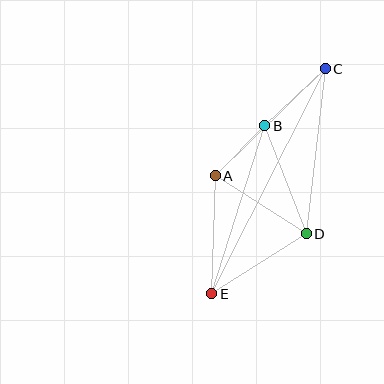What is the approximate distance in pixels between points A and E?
The distance between A and E is approximately 118 pixels.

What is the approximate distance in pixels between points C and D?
The distance between C and D is approximately 166 pixels.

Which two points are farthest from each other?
Points C and E are farthest from each other.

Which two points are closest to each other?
Points A and B are closest to each other.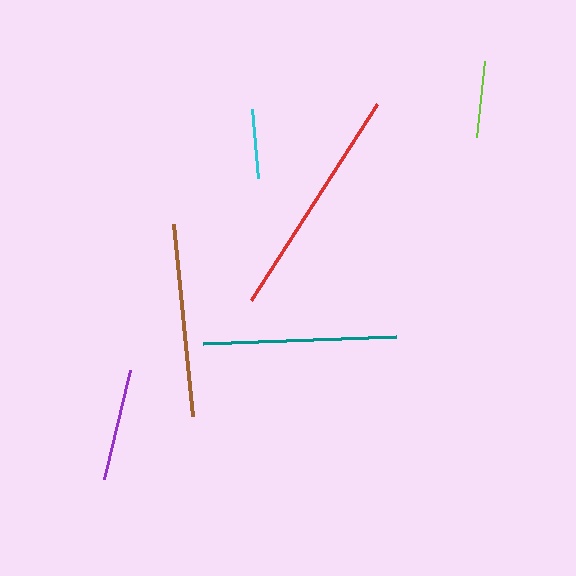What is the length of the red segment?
The red segment is approximately 233 pixels long.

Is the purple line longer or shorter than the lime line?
The purple line is longer than the lime line.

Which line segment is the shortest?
The cyan line is the shortest at approximately 69 pixels.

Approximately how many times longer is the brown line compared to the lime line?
The brown line is approximately 2.5 times the length of the lime line.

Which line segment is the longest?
The red line is the longest at approximately 233 pixels.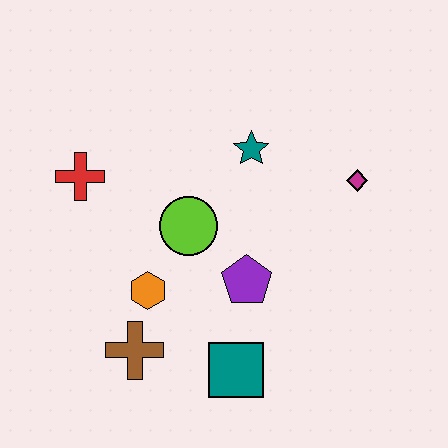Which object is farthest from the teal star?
The brown cross is farthest from the teal star.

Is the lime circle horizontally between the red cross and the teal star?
Yes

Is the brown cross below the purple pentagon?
Yes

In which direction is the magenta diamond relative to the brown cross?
The magenta diamond is to the right of the brown cross.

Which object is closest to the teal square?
The purple pentagon is closest to the teal square.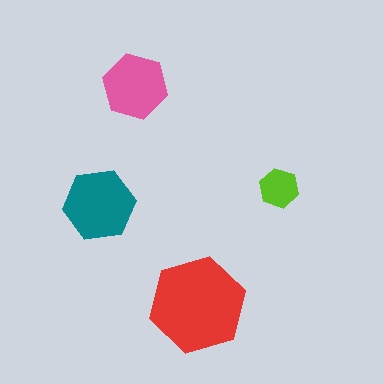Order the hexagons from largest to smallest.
the red one, the teal one, the pink one, the lime one.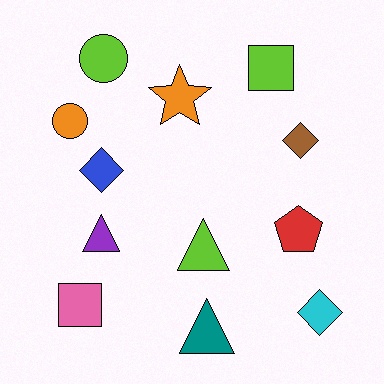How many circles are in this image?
There are 2 circles.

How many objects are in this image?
There are 12 objects.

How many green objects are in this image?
There are no green objects.